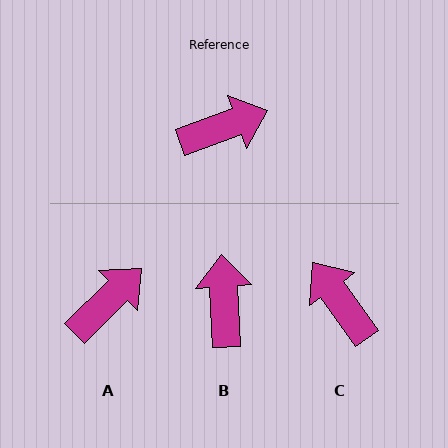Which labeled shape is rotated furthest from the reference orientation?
C, about 106 degrees away.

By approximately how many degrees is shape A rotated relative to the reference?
Approximately 24 degrees counter-clockwise.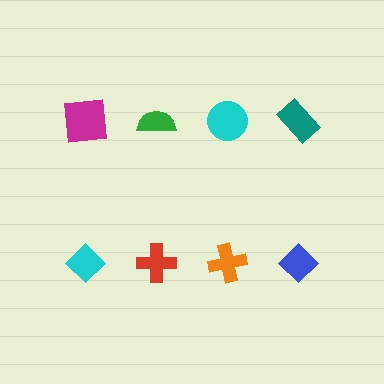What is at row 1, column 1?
A magenta square.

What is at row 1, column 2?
A green semicircle.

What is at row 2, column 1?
A cyan diamond.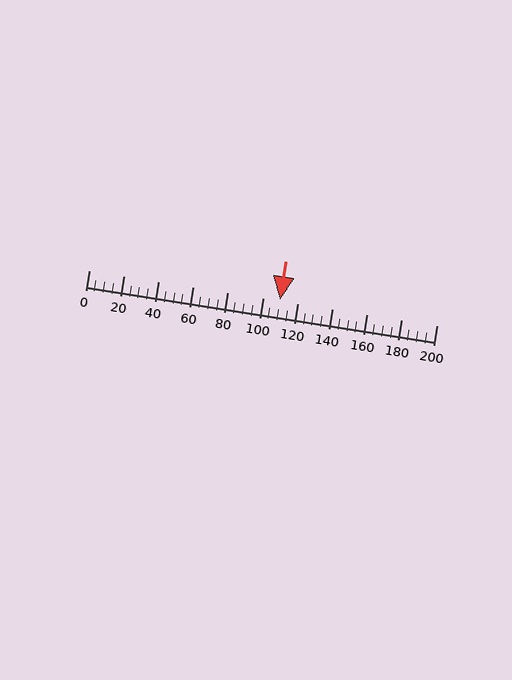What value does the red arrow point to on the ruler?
The red arrow points to approximately 110.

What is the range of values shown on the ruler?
The ruler shows values from 0 to 200.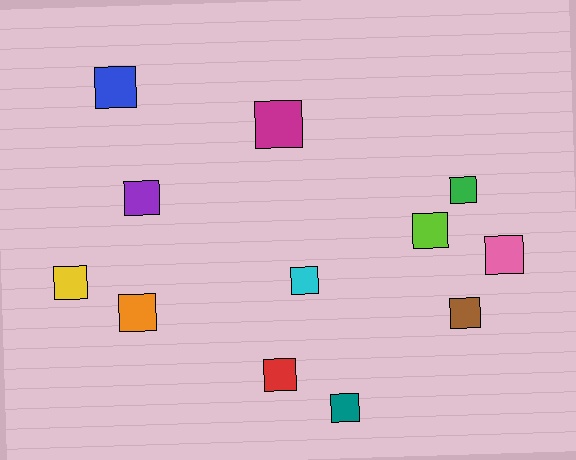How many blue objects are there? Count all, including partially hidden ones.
There is 1 blue object.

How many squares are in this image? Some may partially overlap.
There are 12 squares.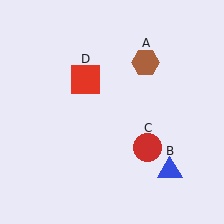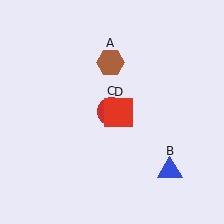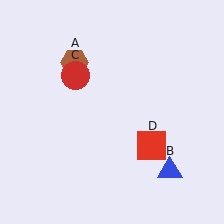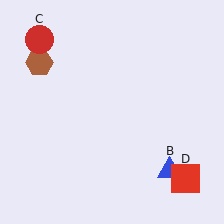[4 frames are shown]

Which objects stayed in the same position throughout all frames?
Blue triangle (object B) remained stationary.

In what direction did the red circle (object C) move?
The red circle (object C) moved up and to the left.